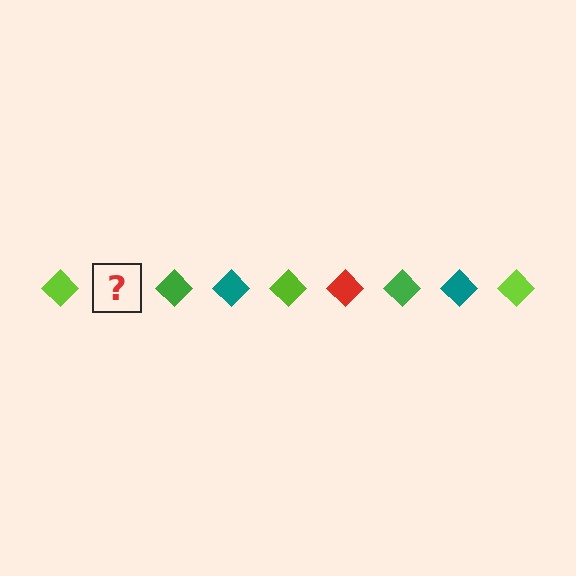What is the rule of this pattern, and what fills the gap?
The rule is that the pattern cycles through lime, red, green, teal diamonds. The gap should be filled with a red diamond.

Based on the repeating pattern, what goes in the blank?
The blank should be a red diamond.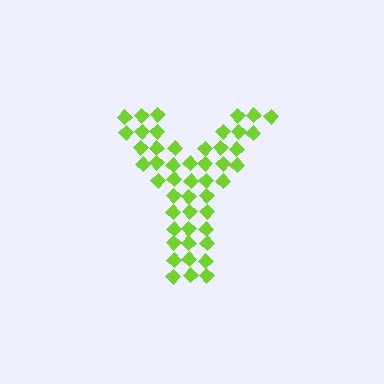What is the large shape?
The large shape is the letter Y.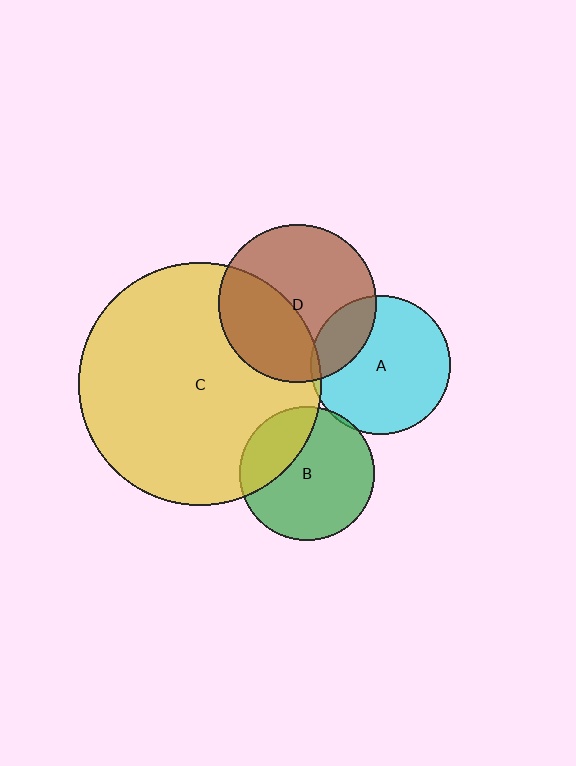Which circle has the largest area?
Circle C (yellow).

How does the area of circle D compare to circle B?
Approximately 1.4 times.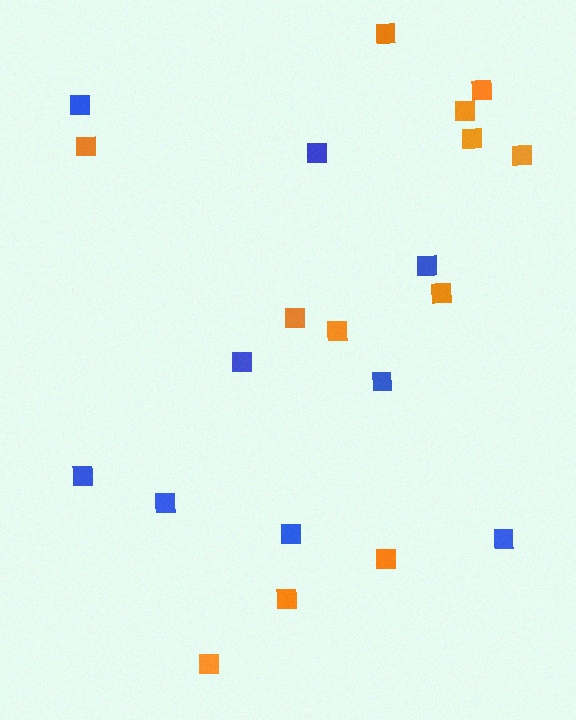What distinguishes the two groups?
There are 2 groups: one group of orange squares (12) and one group of blue squares (9).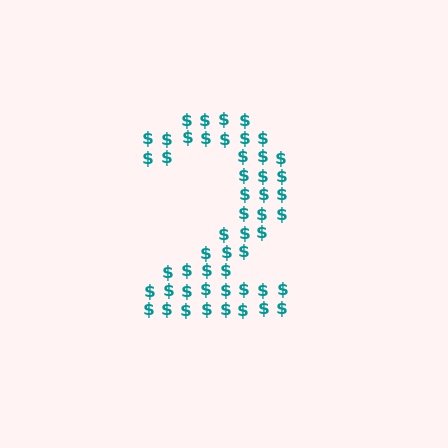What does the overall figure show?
The overall figure shows the digit 2.